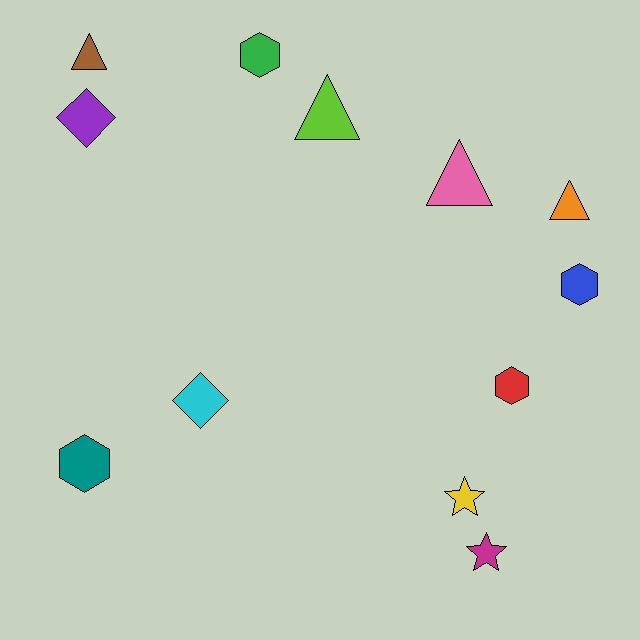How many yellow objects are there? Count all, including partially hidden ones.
There is 1 yellow object.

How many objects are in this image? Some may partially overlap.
There are 12 objects.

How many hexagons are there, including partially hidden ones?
There are 4 hexagons.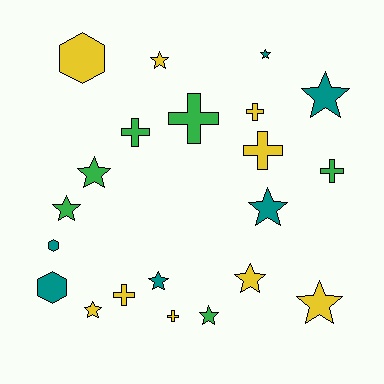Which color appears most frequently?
Yellow, with 9 objects.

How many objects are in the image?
There are 21 objects.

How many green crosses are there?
There are 3 green crosses.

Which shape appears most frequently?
Star, with 11 objects.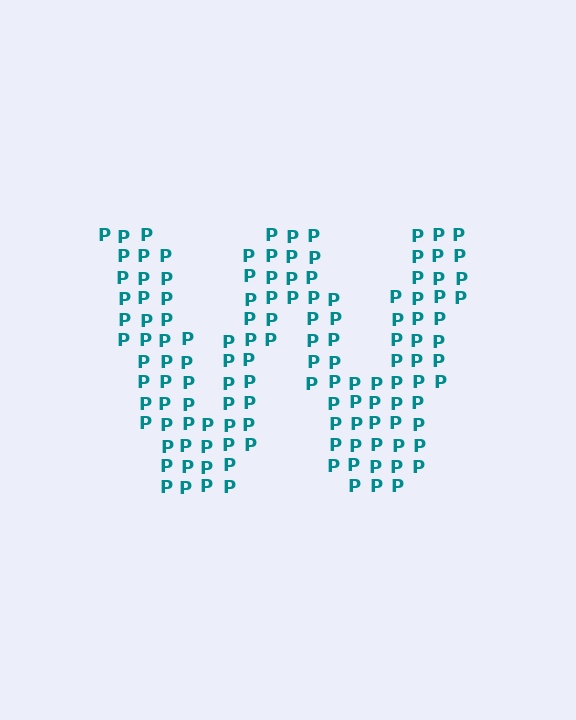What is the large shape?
The large shape is the letter W.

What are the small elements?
The small elements are letter P's.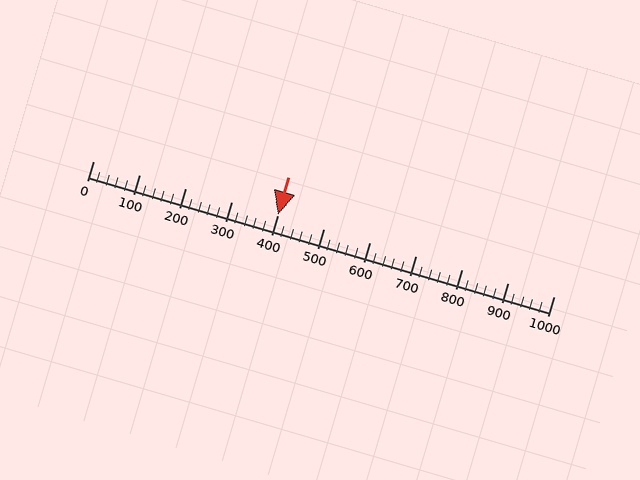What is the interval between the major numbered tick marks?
The major tick marks are spaced 100 units apart.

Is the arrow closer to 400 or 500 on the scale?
The arrow is closer to 400.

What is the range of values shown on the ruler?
The ruler shows values from 0 to 1000.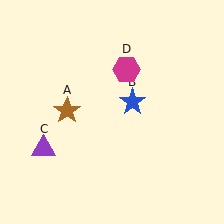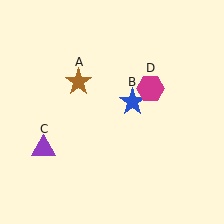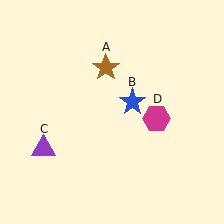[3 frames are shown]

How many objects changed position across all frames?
2 objects changed position: brown star (object A), magenta hexagon (object D).